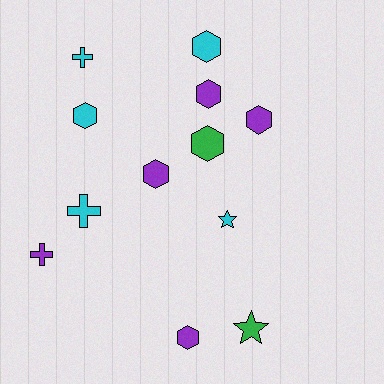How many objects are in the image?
There are 12 objects.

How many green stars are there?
There is 1 green star.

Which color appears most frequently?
Purple, with 5 objects.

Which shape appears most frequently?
Hexagon, with 7 objects.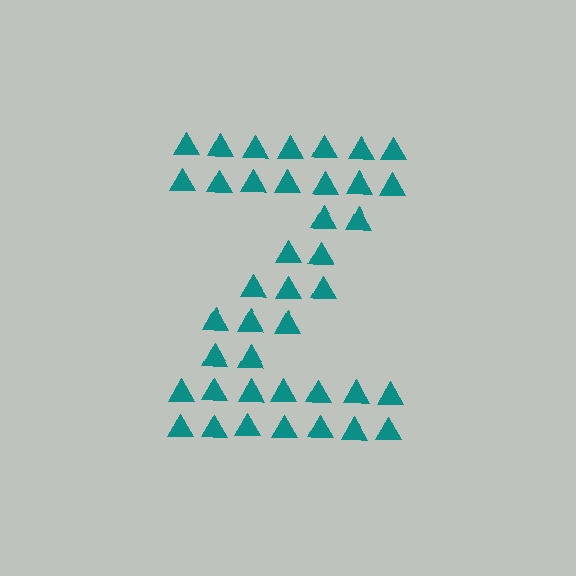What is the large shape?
The large shape is the letter Z.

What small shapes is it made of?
It is made of small triangles.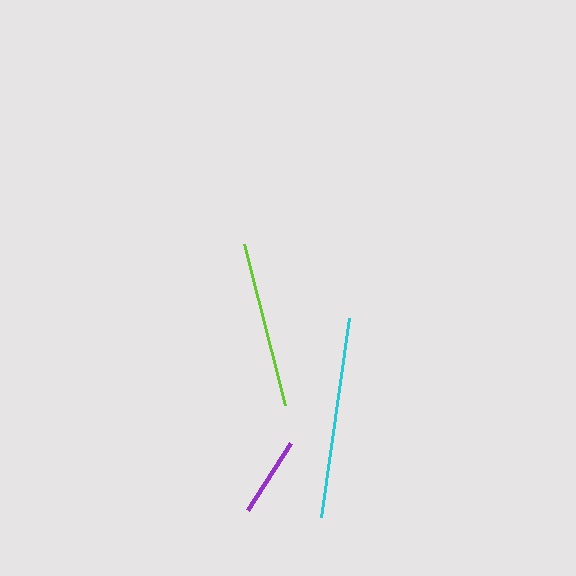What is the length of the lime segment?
The lime segment is approximately 166 pixels long.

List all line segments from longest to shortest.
From longest to shortest: cyan, lime, purple.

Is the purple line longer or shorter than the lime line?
The lime line is longer than the purple line.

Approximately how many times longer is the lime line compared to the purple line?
The lime line is approximately 2.1 times the length of the purple line.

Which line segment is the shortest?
The purple line is the shortest at approximately 80 pixels.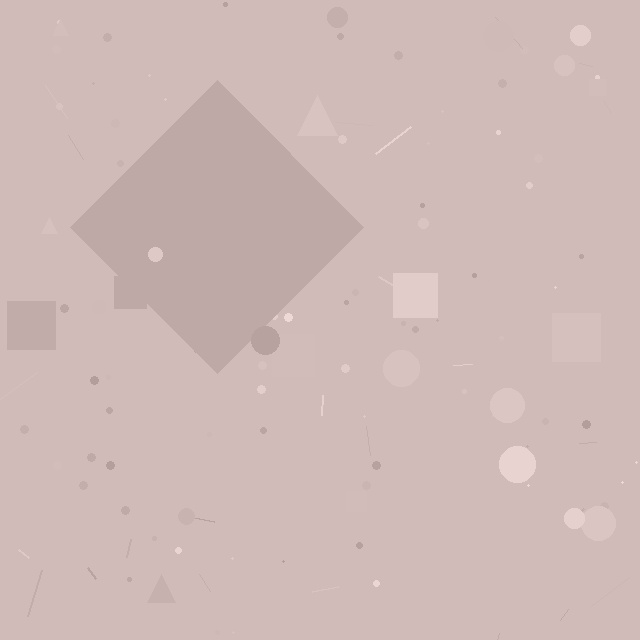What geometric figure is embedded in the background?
A diamond is embedded in the background.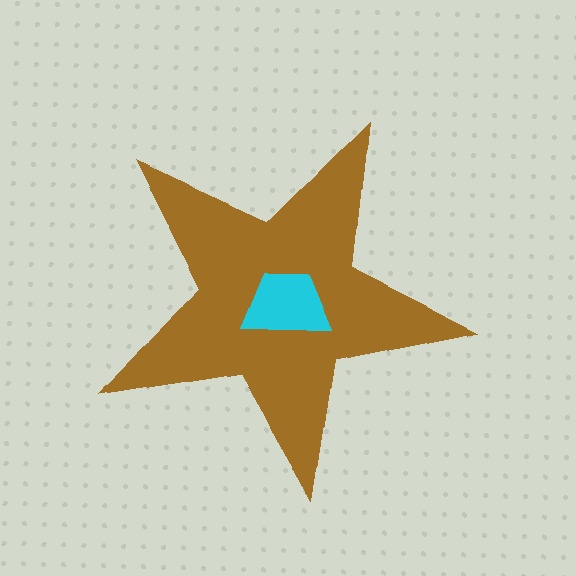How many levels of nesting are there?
2.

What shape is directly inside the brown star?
The cyan trapezoid.